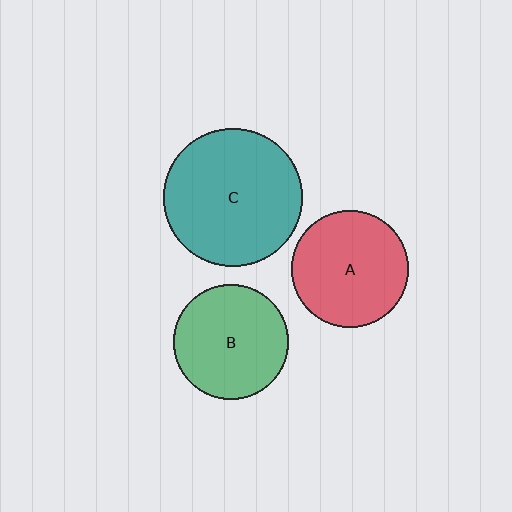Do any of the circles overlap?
No, none of the circles overlap.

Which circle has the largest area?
Circle C (teal).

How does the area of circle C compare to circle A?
Approximately 1.4 times.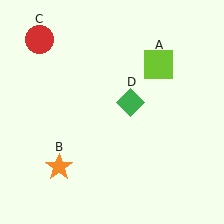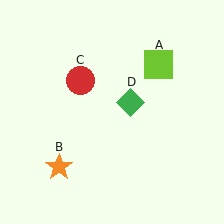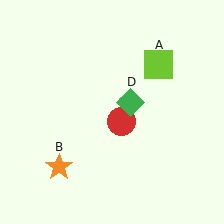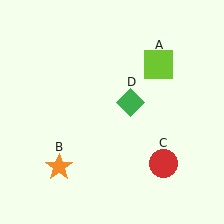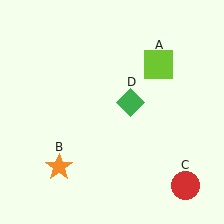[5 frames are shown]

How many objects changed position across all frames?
1 object changed position: red circle (object C).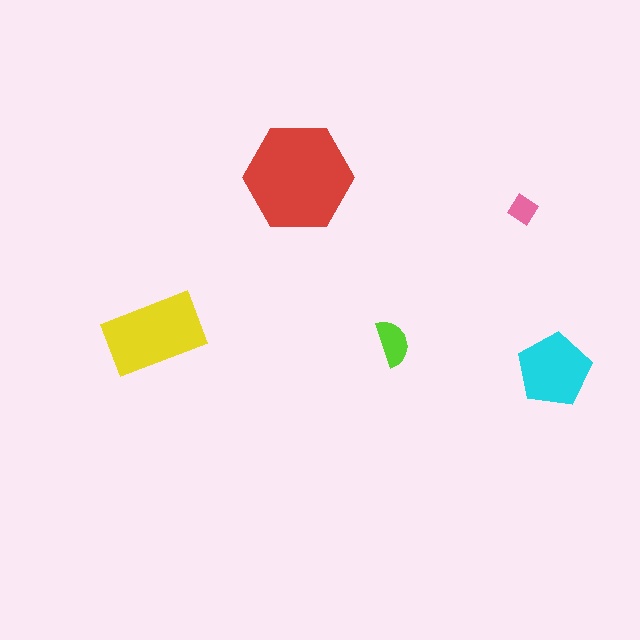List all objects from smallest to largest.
The pink diamond, the lime semicircle, the cyan pentagon, the yellow rectangle, the red hexagon.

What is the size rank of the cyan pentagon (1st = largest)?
3rd.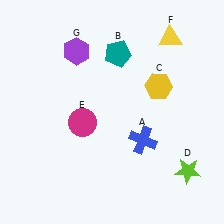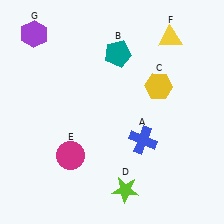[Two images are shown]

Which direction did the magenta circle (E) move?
The magenta circle (E) moved down.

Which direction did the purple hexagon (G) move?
The purple hexagon (G) moved left.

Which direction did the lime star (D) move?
The lime star (D) moved left.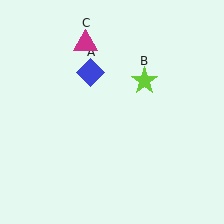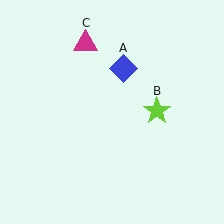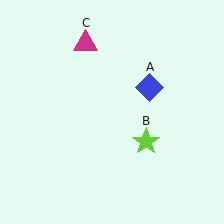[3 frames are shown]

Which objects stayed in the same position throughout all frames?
Magenta triangle (object C) remained stationary.